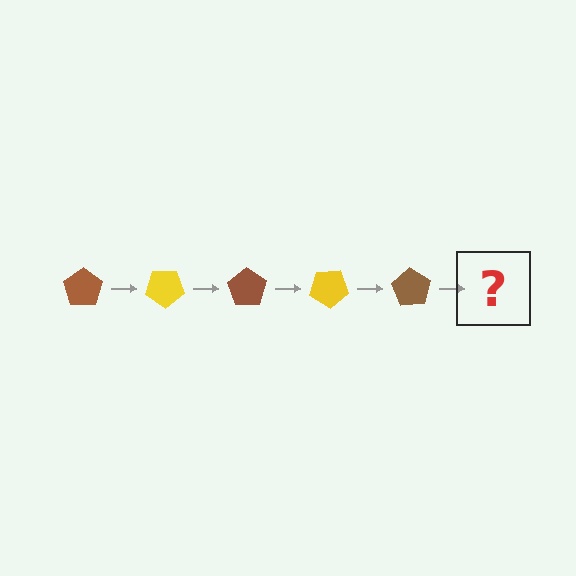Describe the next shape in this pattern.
It should be a yellow pentagon, rotated 175 degrees from the start.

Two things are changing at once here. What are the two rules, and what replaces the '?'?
The two rules are that it rotates 35 degrees each step and the color cycles through brown and yellow. The '?' should be a yellow pentagon, rotated 175 degrees from the start.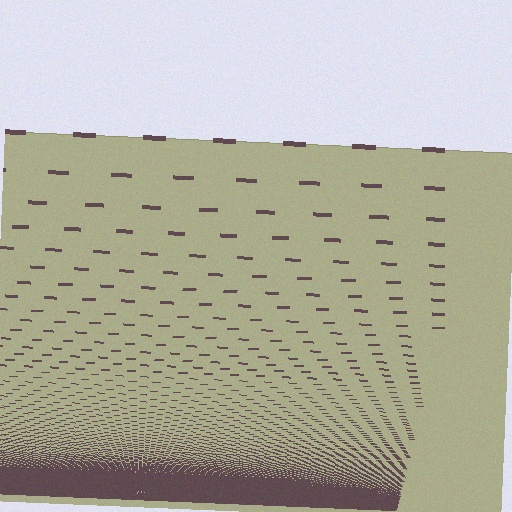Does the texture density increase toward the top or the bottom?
Density increases toward the bottom.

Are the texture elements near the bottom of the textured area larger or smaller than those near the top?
Smaller. The gradient is inverted — elements near the bottom are smaller and denser.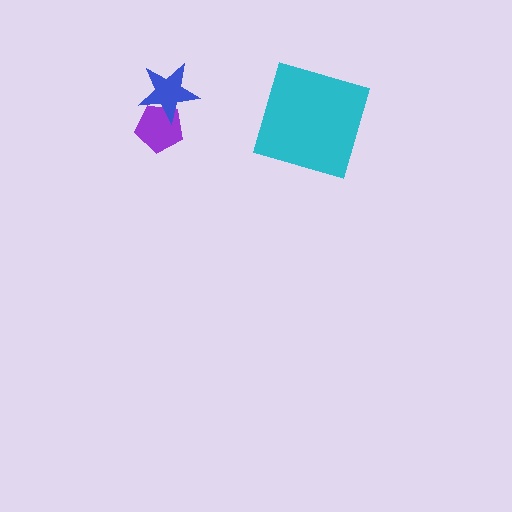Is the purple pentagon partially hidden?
Yes, it is partially covered by another shape.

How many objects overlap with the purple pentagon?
1 object overlaps with the purple pentagon.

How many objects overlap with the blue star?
1 object overlaps with the blue star.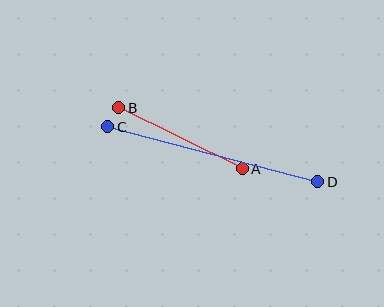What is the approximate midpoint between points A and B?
The midpoint is at approximately (180, 138) pixels.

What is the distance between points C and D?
The distance is approximately 217 pixels.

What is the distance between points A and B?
The distance is approximately 138 pixels.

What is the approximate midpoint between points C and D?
The midpoint is at approximately (213, 154) pixels.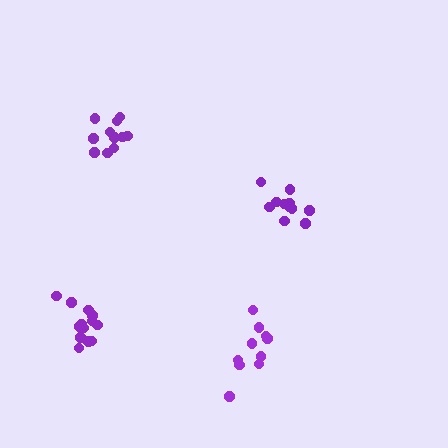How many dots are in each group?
Group 1: 14 dots, Group 2: 11 dots, Group 3: 12 dots, Group 4: 10 dots (47 total).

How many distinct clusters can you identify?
There are 4 distinct clusters.